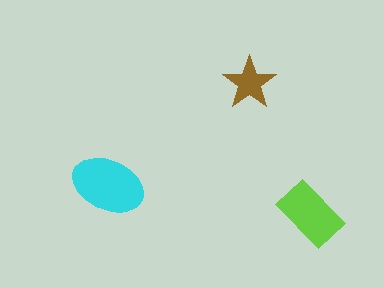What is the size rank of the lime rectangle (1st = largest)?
2nd.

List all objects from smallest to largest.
The brown star, the lime rectangle, the cyan ellipse.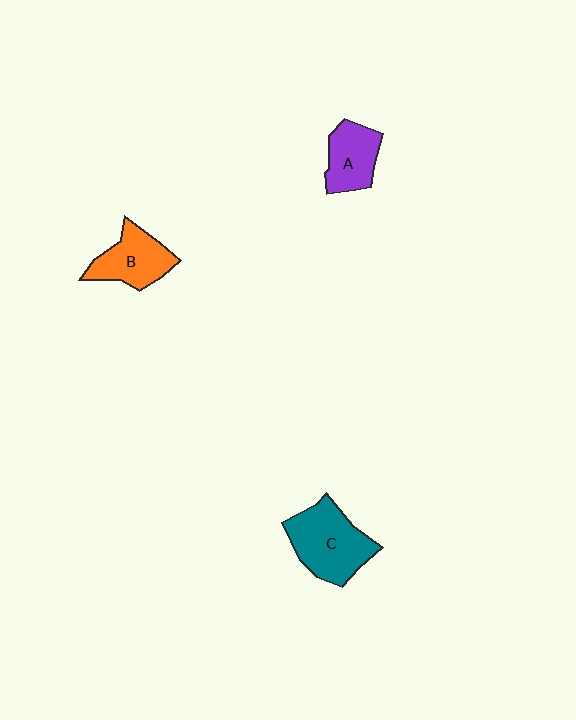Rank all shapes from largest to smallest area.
From largest to smallest: C (teal), B (orange), A (purple).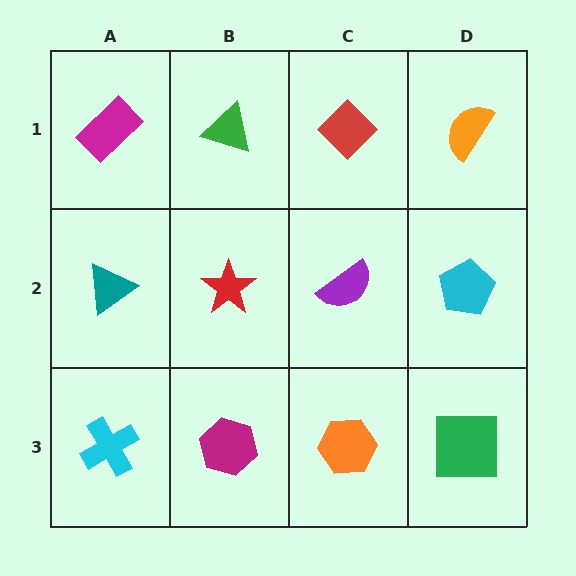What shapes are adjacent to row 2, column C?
A red diamond (row 1, column C), an orange hexagon (row 3, column C), a red star (row 2, column B), a cyan pentagon (row 2, column D).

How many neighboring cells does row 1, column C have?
3.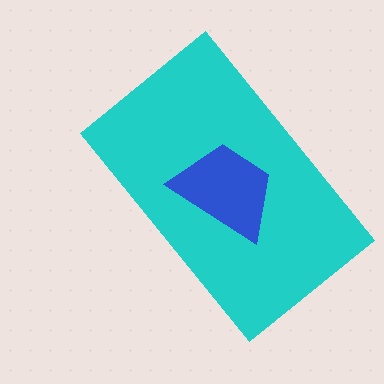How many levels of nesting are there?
2.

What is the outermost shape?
The cyan rectangle.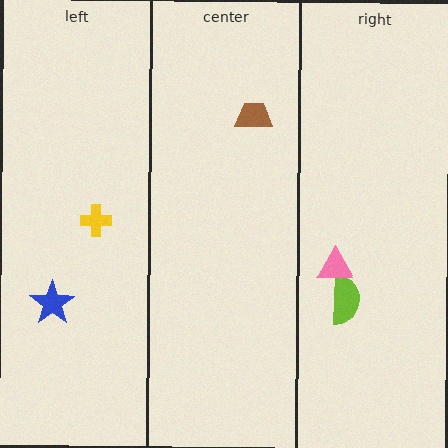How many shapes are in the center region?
1.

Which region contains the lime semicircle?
The right region.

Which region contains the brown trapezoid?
The center region.